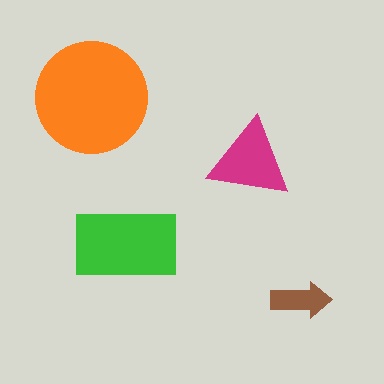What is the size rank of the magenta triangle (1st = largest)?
3rd.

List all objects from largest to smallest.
The orange circle, the green rectangle, the magenta triangle, the brown arrow.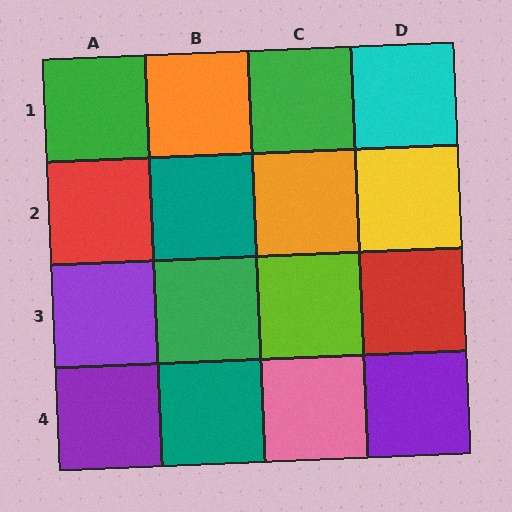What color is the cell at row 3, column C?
Lime.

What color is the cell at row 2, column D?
Yellow.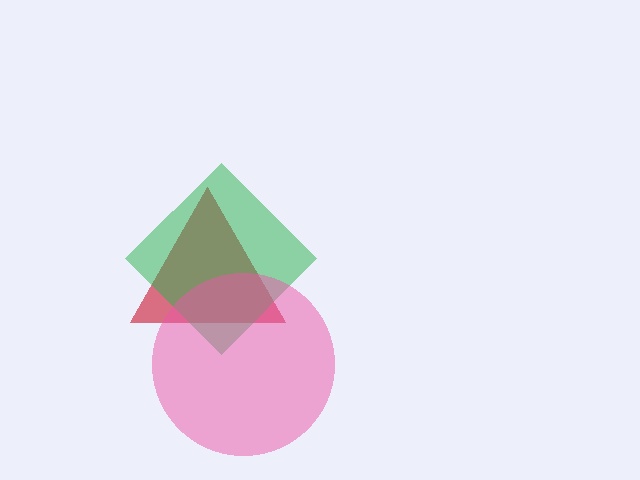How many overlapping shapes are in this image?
There are 3 overlapping shapes in the image.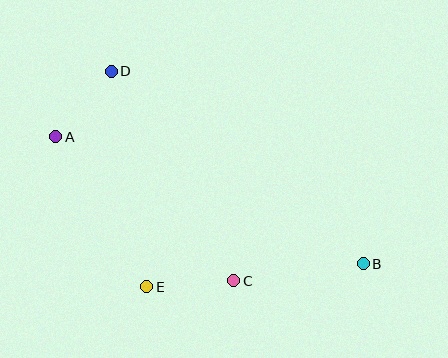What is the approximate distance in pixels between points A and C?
The distance between A and C is approximately 229 pixels.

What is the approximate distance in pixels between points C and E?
The distance between C and E is approximately 87 pixels.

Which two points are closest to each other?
Points A and D are closest to each other.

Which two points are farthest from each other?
Points A and B are farthest from each other.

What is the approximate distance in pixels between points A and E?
The distance between A and E is approximately 176 pixels.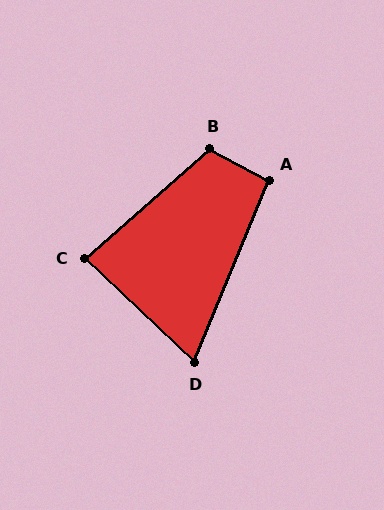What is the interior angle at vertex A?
Approximately 95 degrees (obtuse).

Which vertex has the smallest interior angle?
D, at approximately 69 degrees.